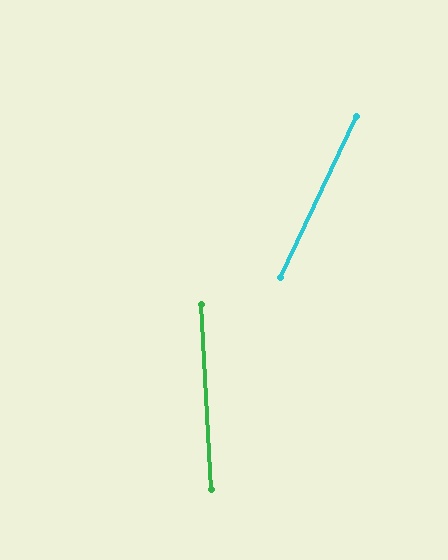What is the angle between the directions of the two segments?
Approximately 28 degrees.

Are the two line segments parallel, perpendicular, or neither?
Neither parallel nor perpendicular — they differ by about 28°.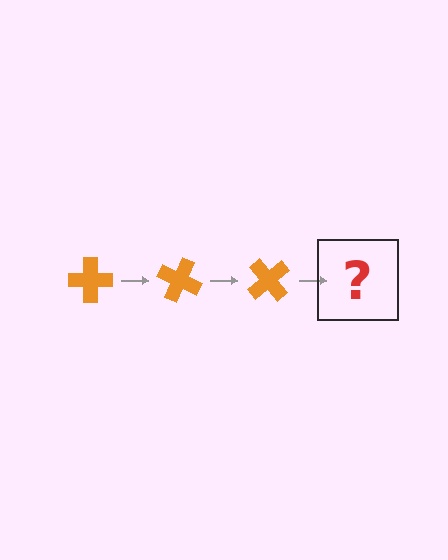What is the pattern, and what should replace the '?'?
The pattern is that the cross rotates 25 degrees each step. The '?' should be an orange cross rotated 75 degrees.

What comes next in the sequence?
The next element should be an orange cross rotated 75 degrees.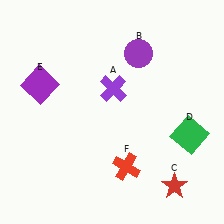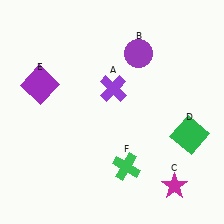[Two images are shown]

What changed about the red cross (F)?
In Image 1, F is red. In Image 2, it changed to green.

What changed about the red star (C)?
In Image 1, C is red. In Image 2, it changed to magenta.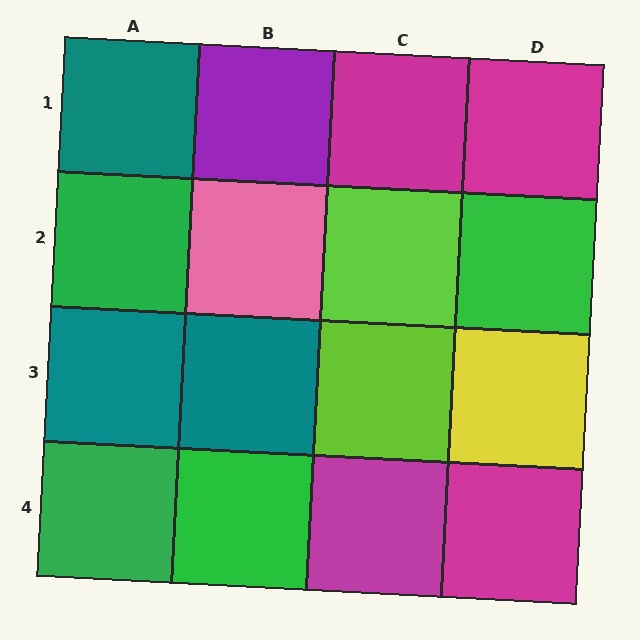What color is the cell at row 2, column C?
Lime.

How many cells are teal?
3 cells are teal.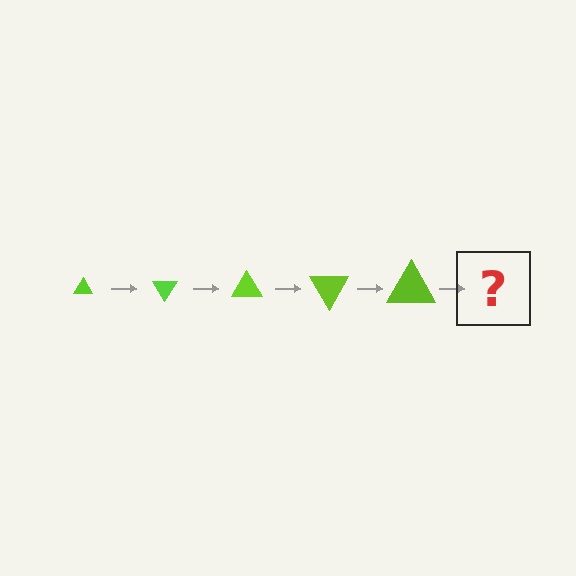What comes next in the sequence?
The next element should be a triangle, larger than the previous one and rotated 300 degrees from the start.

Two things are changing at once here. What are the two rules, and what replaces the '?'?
The two rules are that the triangle grows larger each step and it rotates 60 degrees each step. The '?' should be a triangle, larger than the previous one and rotated 300 degrees from the start.